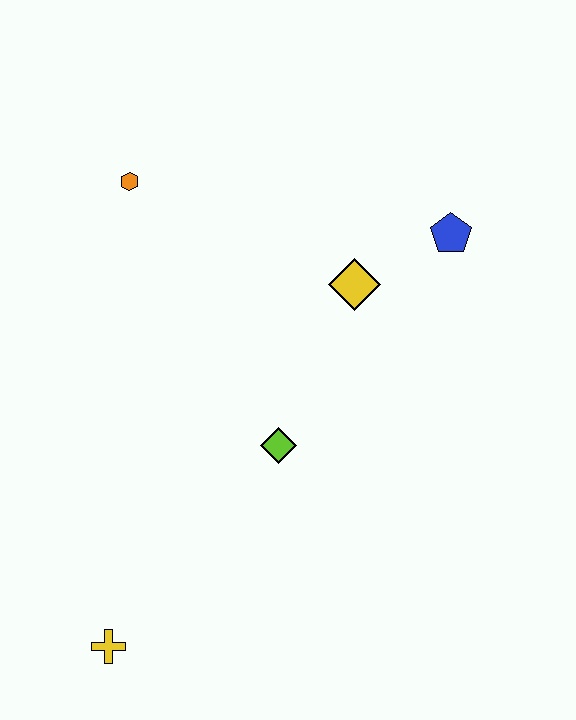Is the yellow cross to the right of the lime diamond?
No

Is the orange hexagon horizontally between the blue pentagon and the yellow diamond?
No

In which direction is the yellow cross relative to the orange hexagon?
The yellow cross is below the orange hexagon.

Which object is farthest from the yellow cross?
The blue pentagon is farthest from the yellow cross.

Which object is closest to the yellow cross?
The lime diamond is closest to the yellow cross.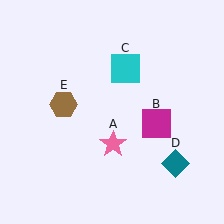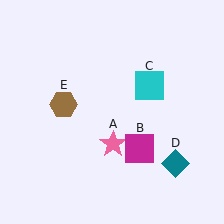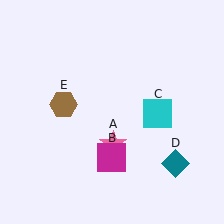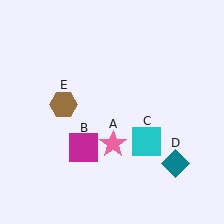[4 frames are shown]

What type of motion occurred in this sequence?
The magenta square (object B), cyan square (object C) rotated clockwise around the center of the scene.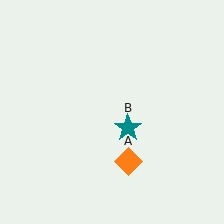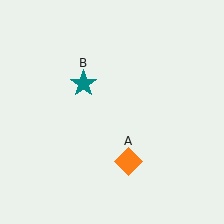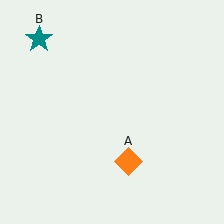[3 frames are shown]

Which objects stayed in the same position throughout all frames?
Orange diamond (object A) remained stationary.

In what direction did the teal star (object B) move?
The teal star (object B) moved up and to the left.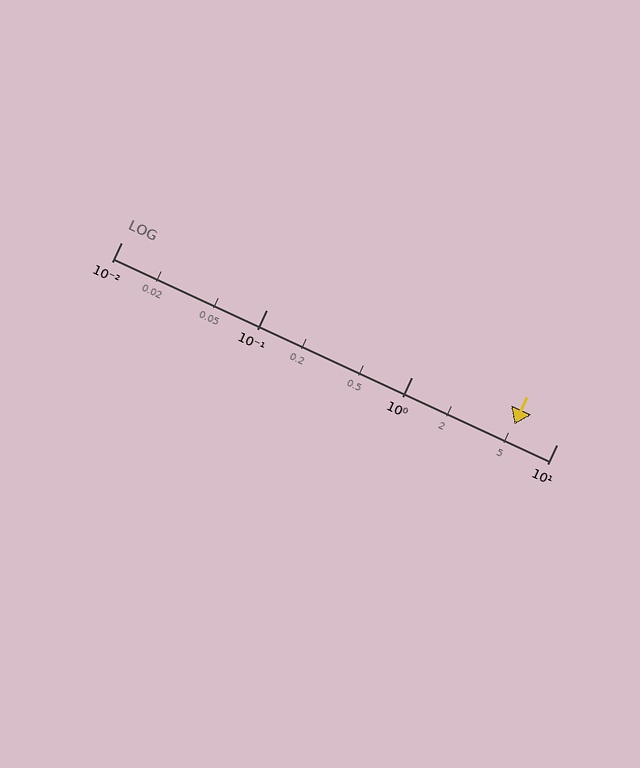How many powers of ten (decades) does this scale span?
The scale spans 3 decades, from 0.01 to 10.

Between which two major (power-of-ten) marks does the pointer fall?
The pointer is between 1 and 10.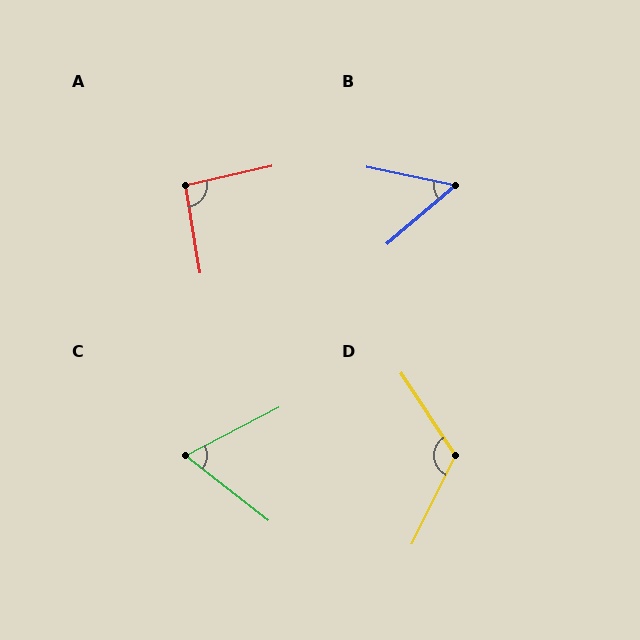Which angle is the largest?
D, at approximately 120 degrees.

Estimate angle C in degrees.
Approximately 66 degrees.